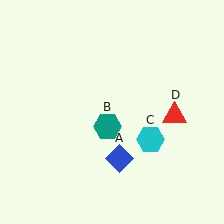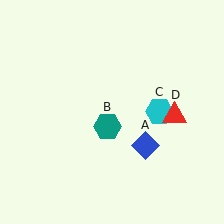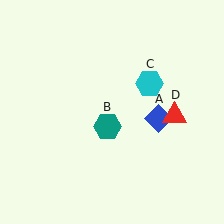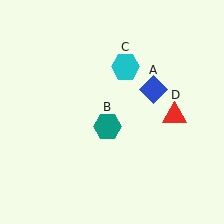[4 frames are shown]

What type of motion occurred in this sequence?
The blue diamond (object A), cyan hexagon (object C) rotated counterclockwise around the center of the scene.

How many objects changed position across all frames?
2 objects changed position: blue diamond (object A), cyan hexagon (object C).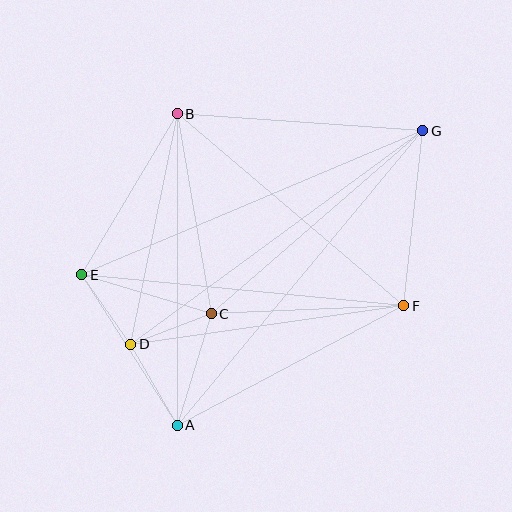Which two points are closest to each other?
Points D and E are closest to each other.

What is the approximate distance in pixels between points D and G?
The distance between D and G is approximately 362 pixels.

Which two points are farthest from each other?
Points A and G are farthest from each other.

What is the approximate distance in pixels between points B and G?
The distance between B and G is approximately 246 pixels.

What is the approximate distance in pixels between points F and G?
The distance between F and G is approximately 176 pixels.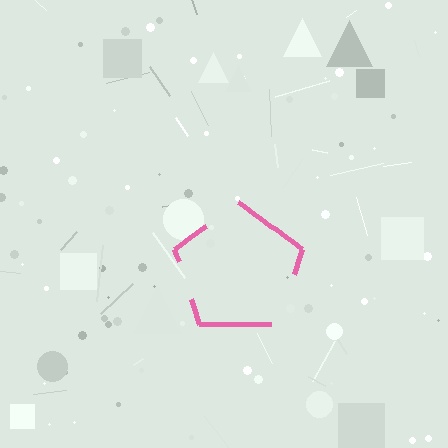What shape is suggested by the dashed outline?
The dashed outline suggests a pentagon.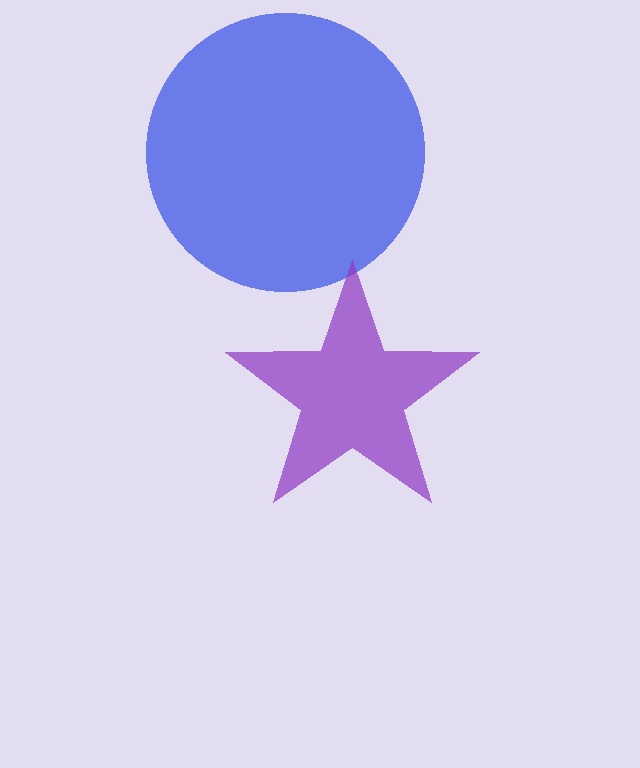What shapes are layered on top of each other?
The layered shapes are: a blue circle, a purple star.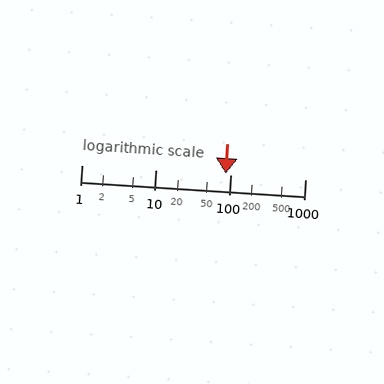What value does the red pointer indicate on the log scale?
The pointer indicates approximately 85.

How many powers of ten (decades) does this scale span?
The scale spans 3 decades, from 1 to 1000.